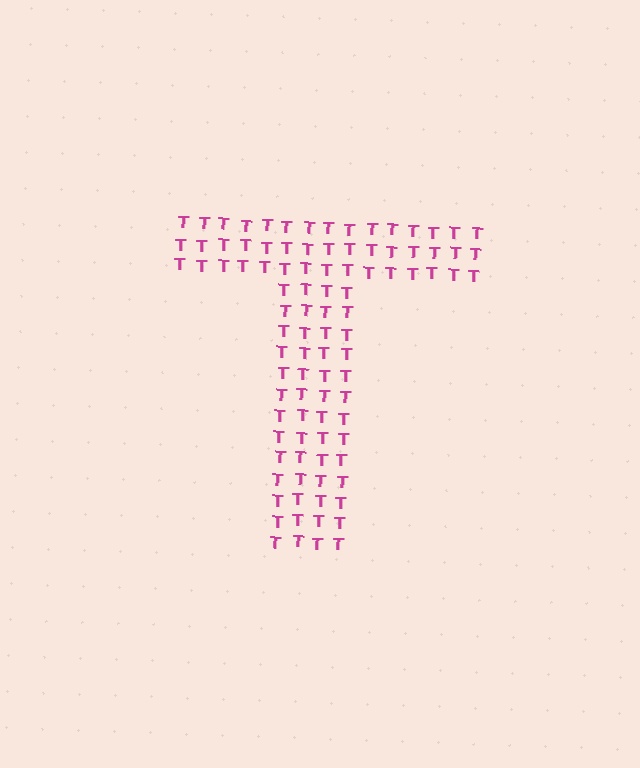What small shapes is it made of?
It is made of small letter T's.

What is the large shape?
The large shape is the letter T.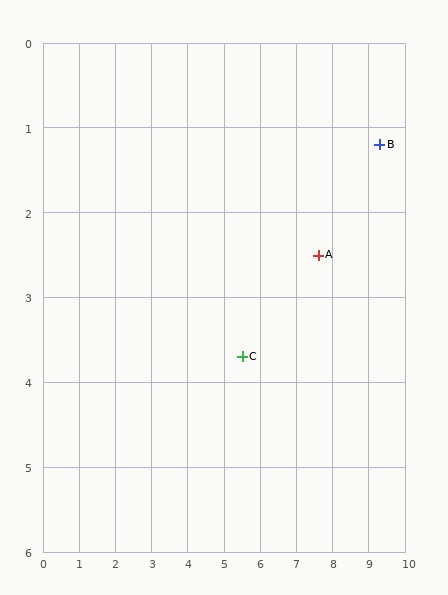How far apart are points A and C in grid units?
Points A and C are about 2.4 grid units apart.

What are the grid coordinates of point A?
Point A is at approximately (7.6, 2.5).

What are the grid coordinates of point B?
Point B is at approximately (9.3, 1.2).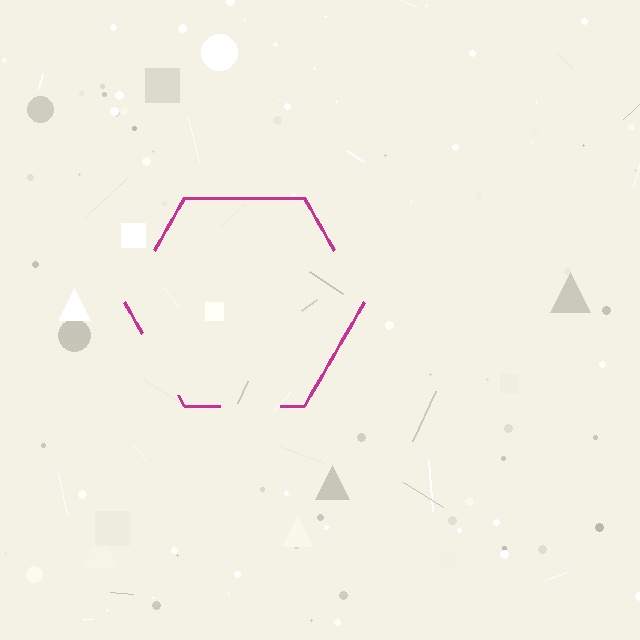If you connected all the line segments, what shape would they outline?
They would outline a hexagon.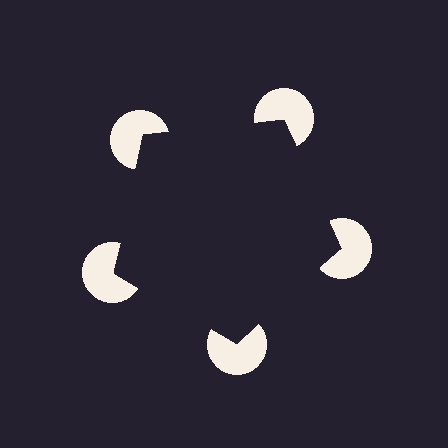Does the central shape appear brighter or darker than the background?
It typically appears slightly darker than the background, even though no actual brightness change is drawn.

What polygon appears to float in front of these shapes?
An illusory pentagon — its edges are inferred from the aligned wedge cuts in the pac-man discs, not physically drawn.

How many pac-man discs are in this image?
There are 5 — one at each vertex of the illusory pentagon.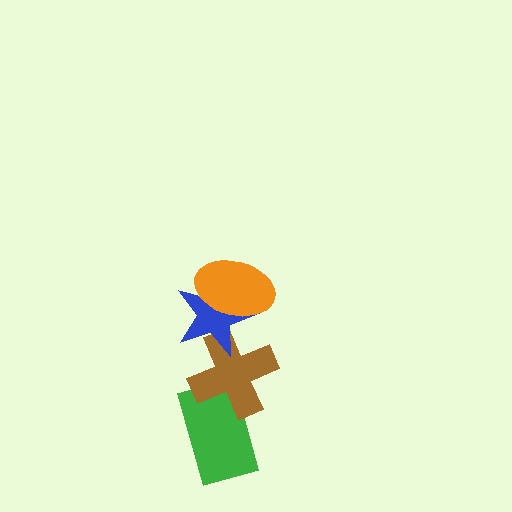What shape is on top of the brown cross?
The blue star is on top of the brown cross.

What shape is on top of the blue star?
The orange ellipse is on top of the blue star.